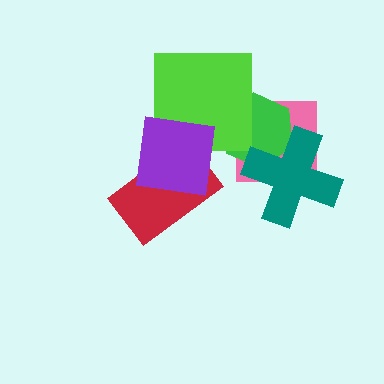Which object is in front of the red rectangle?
The purple square is in front of the red rectangle.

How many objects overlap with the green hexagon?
3 objects overlap with the green hexagon.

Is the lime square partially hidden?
Yes, it is partially covered by another shape.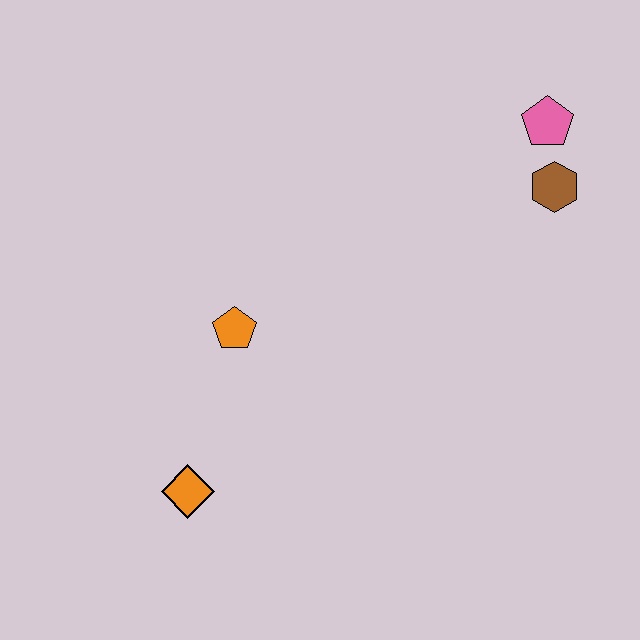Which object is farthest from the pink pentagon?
The orange diamond is farthest from the pink pentagon.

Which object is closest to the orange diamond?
The orange pentagon is closest to the orange diamond.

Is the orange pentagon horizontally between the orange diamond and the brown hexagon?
Yes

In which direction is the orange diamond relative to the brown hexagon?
The orange diamond is to the left of the brown hexagon.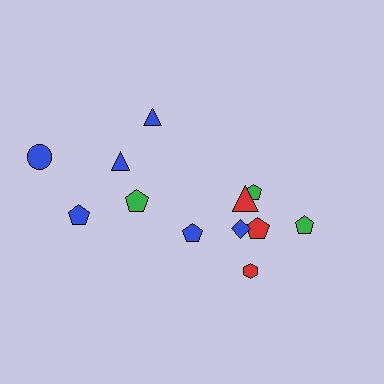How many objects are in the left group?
There are 5 objects.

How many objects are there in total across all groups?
There are 12 objects.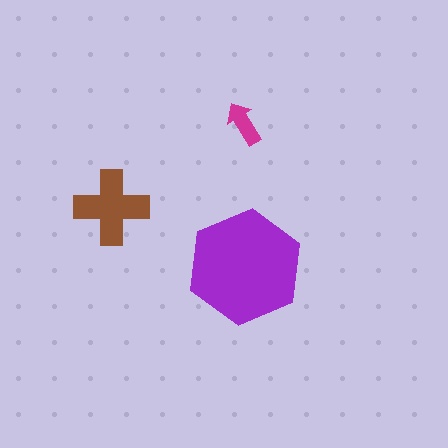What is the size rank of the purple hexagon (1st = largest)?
1st.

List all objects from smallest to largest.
The magenta arrow, the brown cross, the purple hexagon.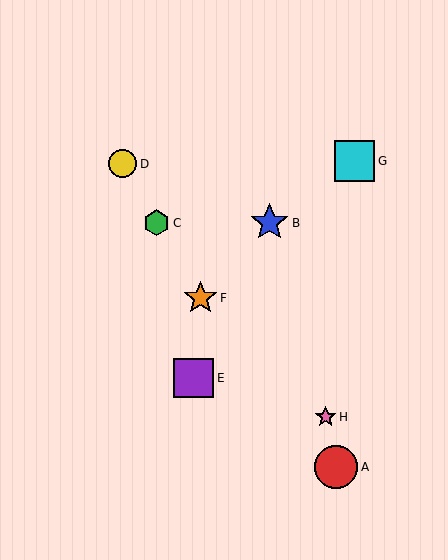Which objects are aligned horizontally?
Objects B, C are aligned horizontally.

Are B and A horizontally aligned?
No, B is at y≈223 and A is at y≈467.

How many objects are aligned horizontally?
2 objects (B, C) are aligned horizontally.